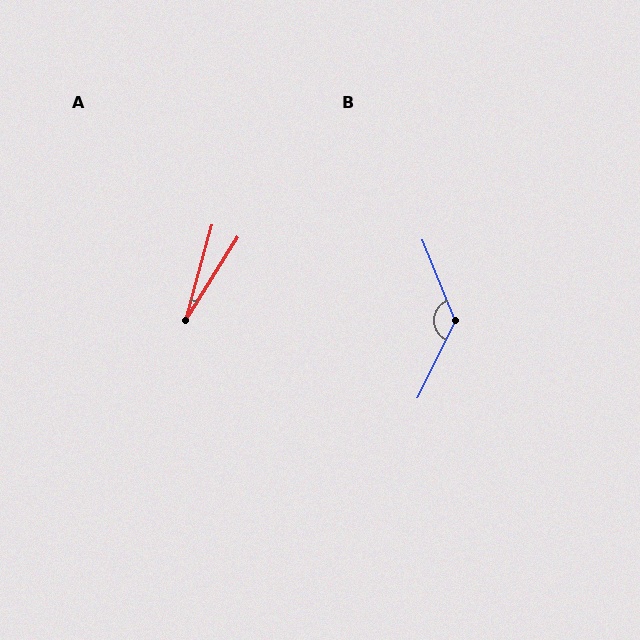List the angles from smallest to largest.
A (17°), B (131°).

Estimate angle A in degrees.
Approximately 17 degrees.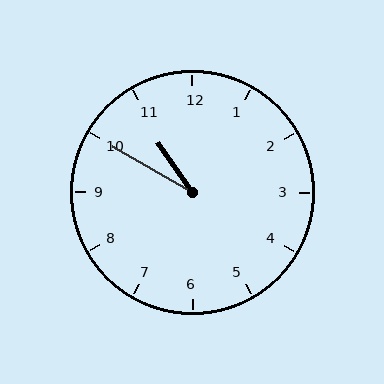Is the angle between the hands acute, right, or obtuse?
It is acute.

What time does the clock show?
10:50.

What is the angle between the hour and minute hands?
Approximately 25 degrees.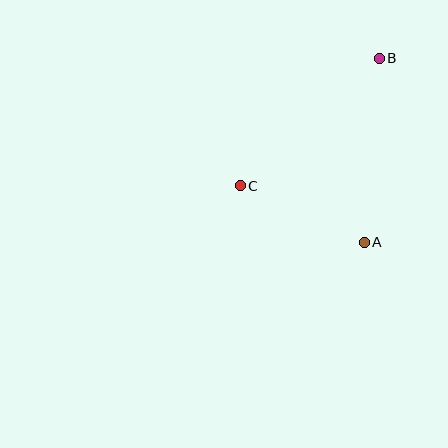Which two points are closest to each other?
Points A and C are closest to each other.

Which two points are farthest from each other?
Points B and C are farthest from each other.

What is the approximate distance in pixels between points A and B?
The distance between A and B is approximately 185 pixels.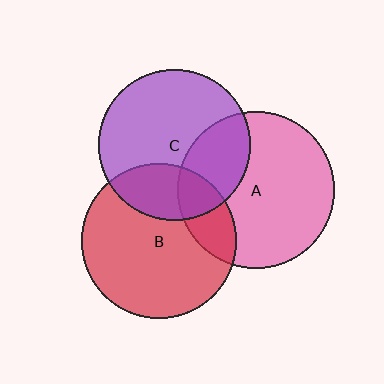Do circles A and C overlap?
Yes.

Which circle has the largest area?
Circle A (pink).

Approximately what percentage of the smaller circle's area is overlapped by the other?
Approximately 30%.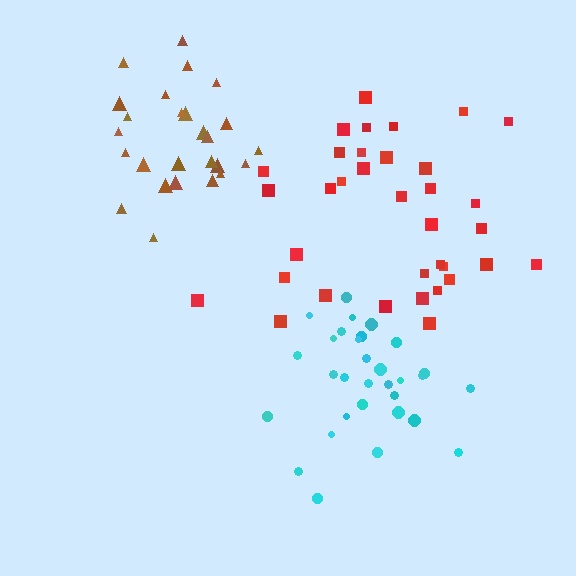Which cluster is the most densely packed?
Cyan.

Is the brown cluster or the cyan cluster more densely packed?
Cyan.